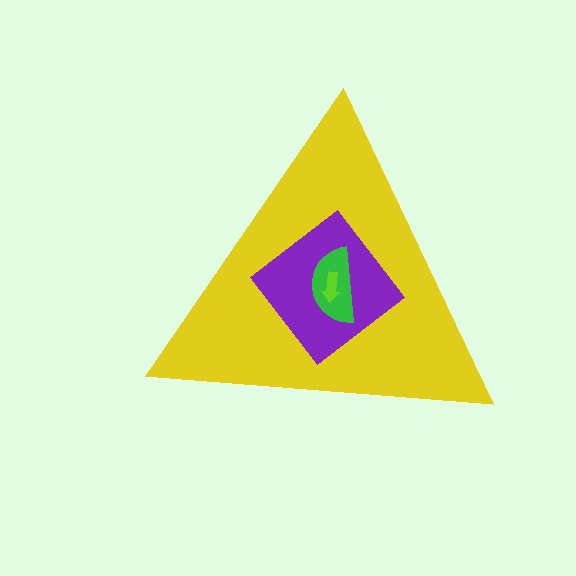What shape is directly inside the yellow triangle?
The purple diamond.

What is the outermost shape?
The yellow triangle.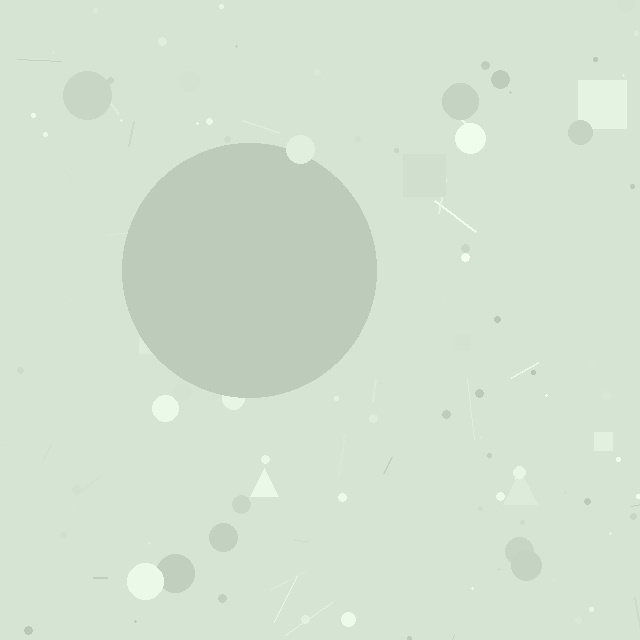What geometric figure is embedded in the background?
A circle is embedded in the background.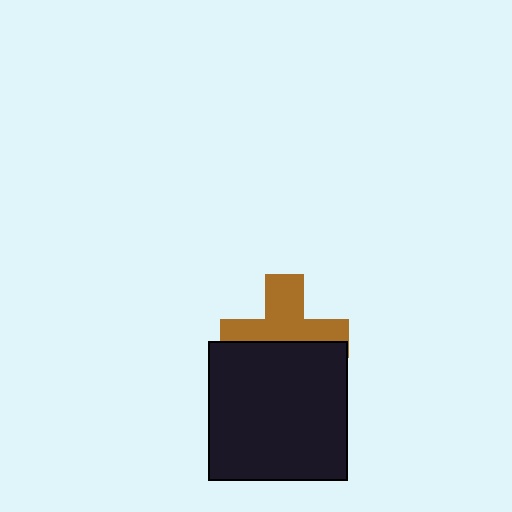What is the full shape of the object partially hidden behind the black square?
The partially hidden object is a brown cross.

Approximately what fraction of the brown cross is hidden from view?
Roughly 44% of the brown cross is hidden behind the black square.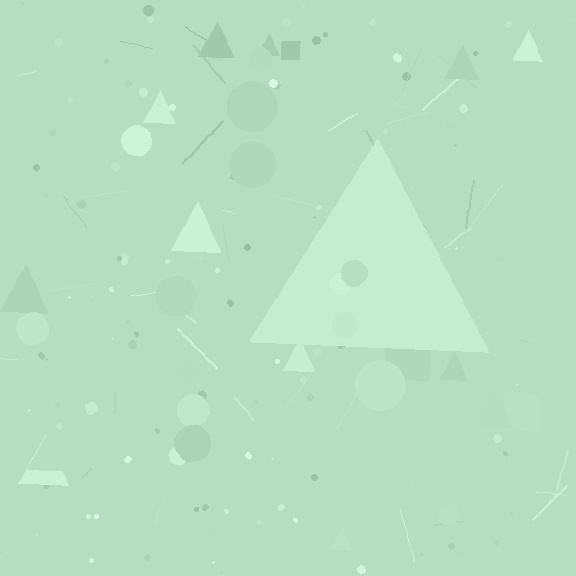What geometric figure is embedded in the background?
A triangle is embedded in the background.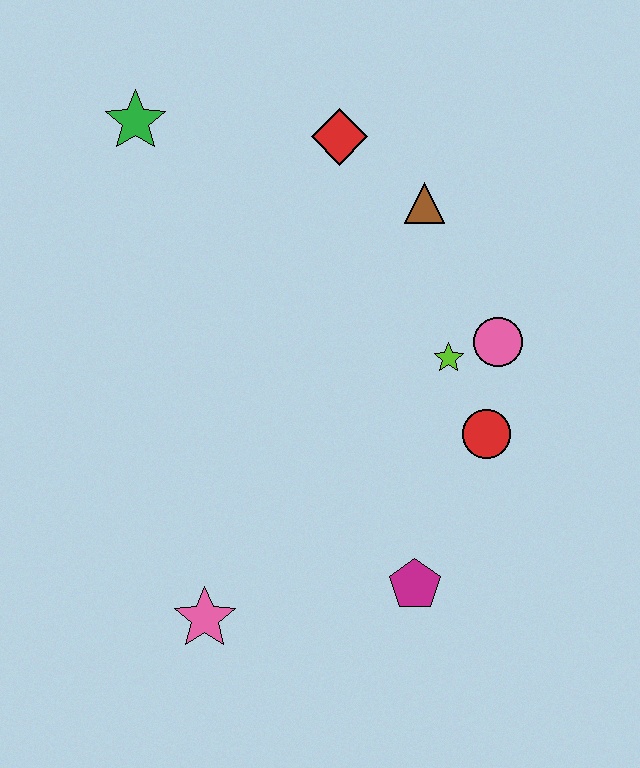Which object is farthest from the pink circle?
The green star is farthest from the pink circle.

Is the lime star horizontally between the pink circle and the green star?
Yes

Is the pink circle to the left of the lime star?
No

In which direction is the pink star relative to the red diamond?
The pink star is below the red diamond.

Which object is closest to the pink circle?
The lime star is closest to the pink circle.